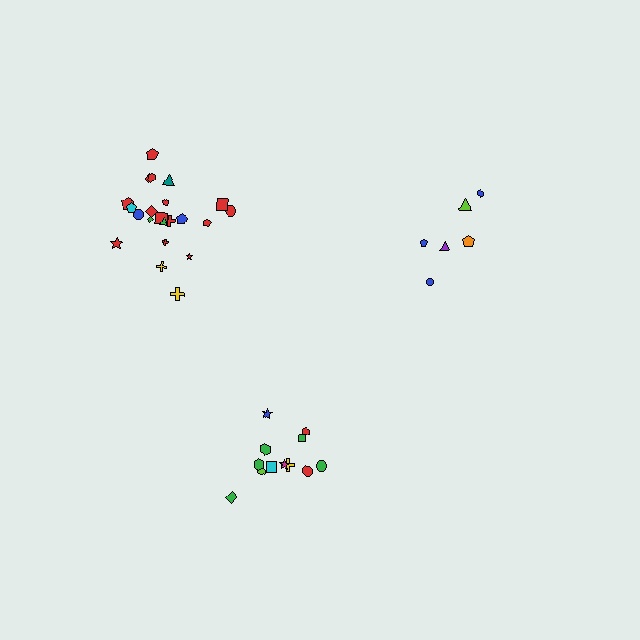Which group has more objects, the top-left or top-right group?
The top-left group.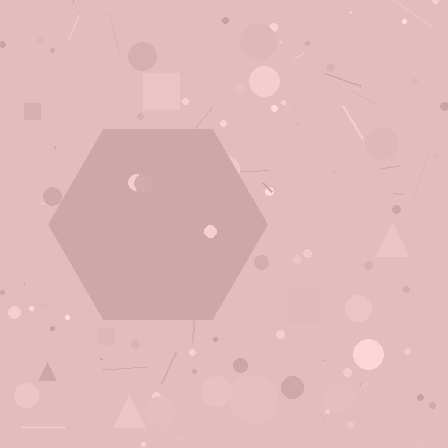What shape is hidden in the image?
A hexagon is hidden in the image.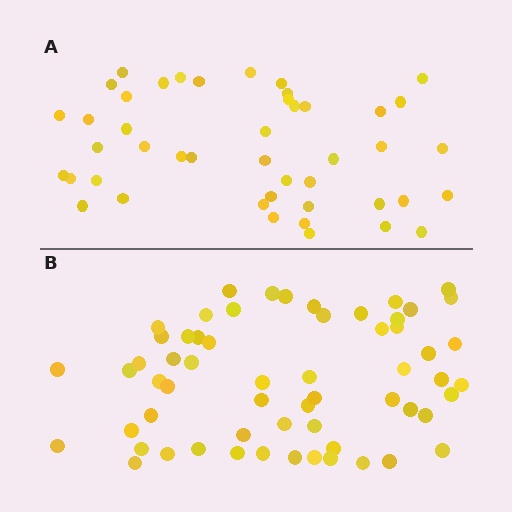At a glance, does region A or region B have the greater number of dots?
Region B (the bottom region) has more dots.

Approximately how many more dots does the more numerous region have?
Region B has approximately 15 more dots than region A.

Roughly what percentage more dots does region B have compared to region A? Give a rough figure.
About 35% more.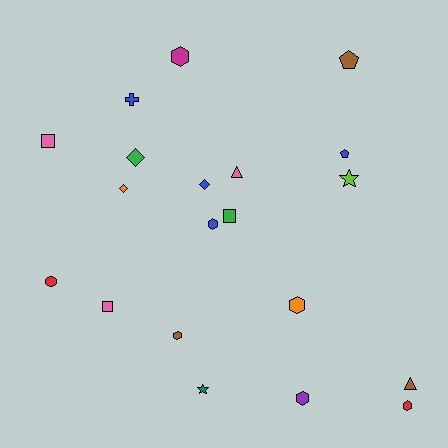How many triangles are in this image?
There are 2 triangles.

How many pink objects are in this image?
There are 3 pink objects.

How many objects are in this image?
There are 20 objects.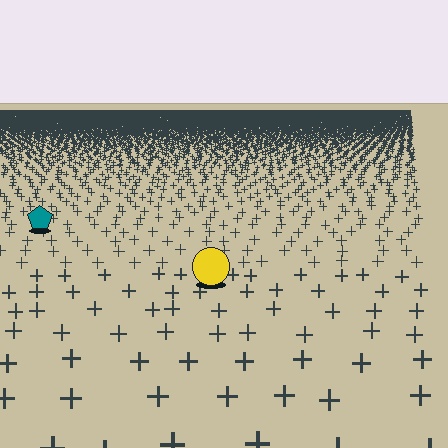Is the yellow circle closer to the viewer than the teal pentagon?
Yes. The yellow circle is closer — you can tell from the texture gradient: the ground texture is coarser near it.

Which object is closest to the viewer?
The yellow circle is closest. The texture marks near it are larger and more spread out.